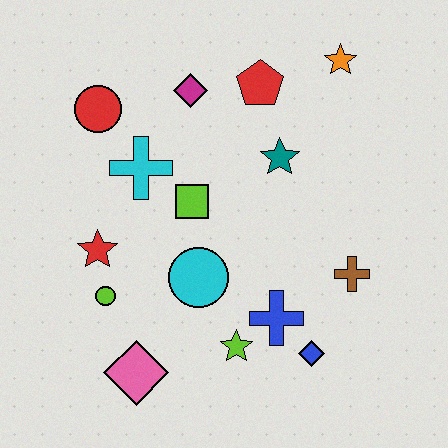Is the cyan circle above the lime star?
Yes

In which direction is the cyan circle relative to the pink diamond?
The cyan circle is above the pink diamond.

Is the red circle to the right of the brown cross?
No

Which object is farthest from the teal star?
The pink diamond is farthest from the teal star.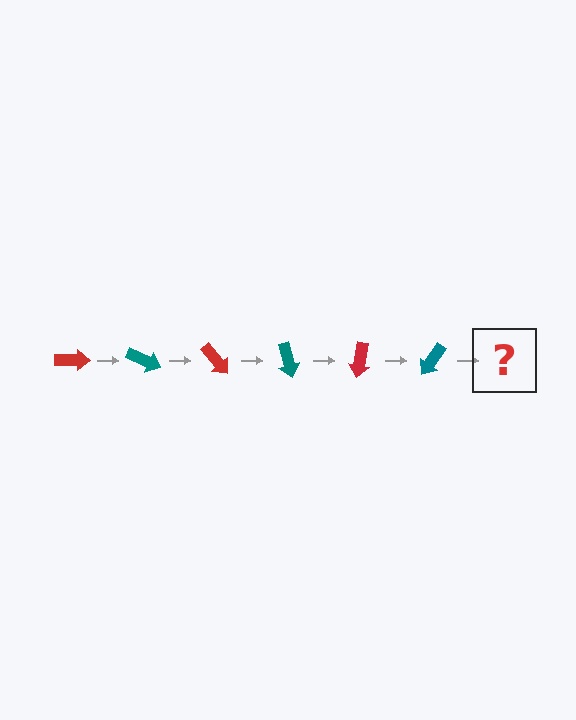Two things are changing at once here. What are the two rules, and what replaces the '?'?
The two rules are that it rotates 25 degrees each step and the color cycles through red and teal. The '?' should be a red arrow, rotated 150 degrees from the start.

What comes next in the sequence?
The next element should be a red arrow, rotated 150 degrees from the start.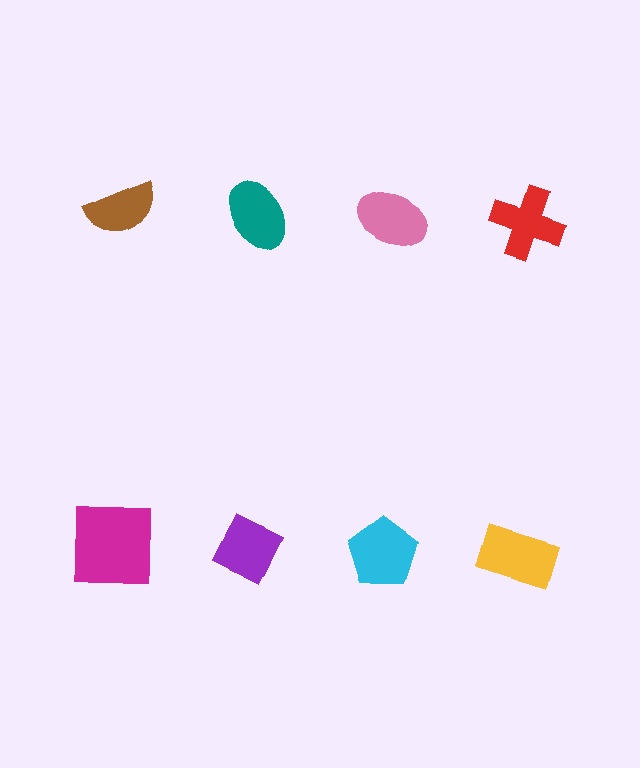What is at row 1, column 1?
A brown semicircle.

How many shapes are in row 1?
4 shapes.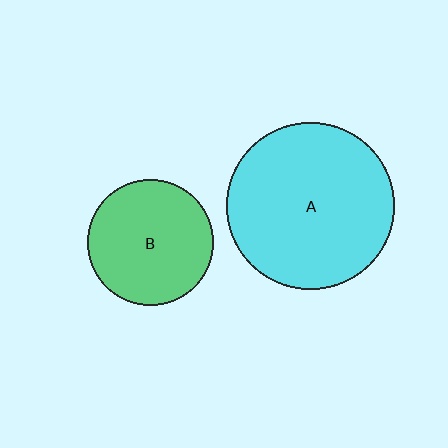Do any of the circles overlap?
No, none of the circles overlap.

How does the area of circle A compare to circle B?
Approximately 1.8 times.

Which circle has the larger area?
Circle A (cyan).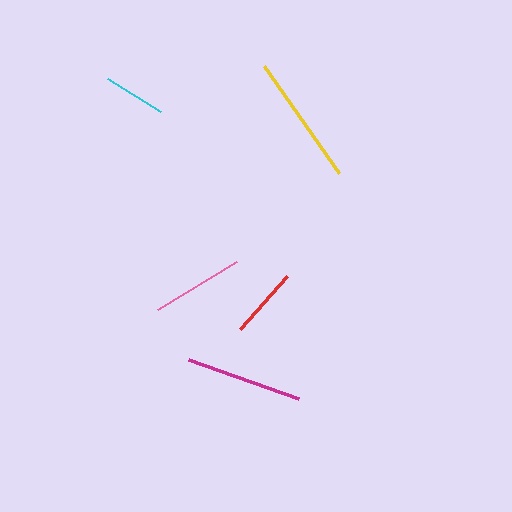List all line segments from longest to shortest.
From longest to shortest: yellow, magenta, pink, red, cyan.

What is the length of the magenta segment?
The magenta segment is approximately 116 pixels long.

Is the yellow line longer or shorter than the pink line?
The yellow line is longer than the pink line.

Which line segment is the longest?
The yellow line is the longest at approximately 131 pixels.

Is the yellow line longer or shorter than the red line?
The yellow line is longer than the red line.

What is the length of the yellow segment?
The yellow segment is approximately 131 pixels long.